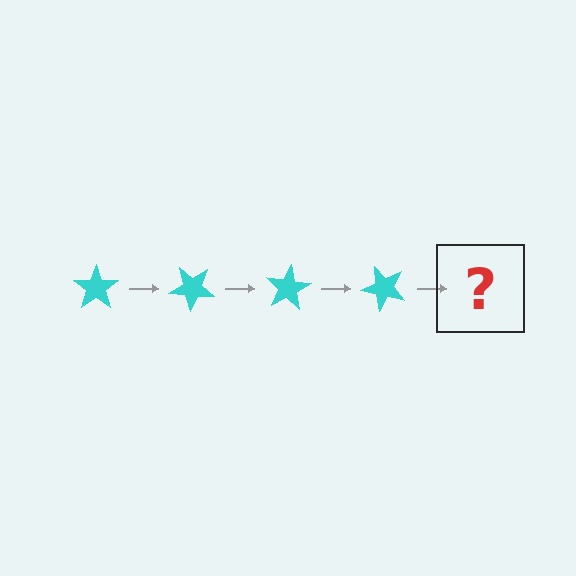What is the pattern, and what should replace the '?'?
The pattern is that the star rotates 40 degrees each step. The '?' should be a cyan star rotated 160 degrees.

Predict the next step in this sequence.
The next step is a cyan star rotated 160 degrees.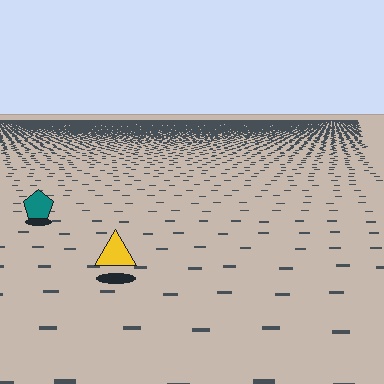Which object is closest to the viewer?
The yellow triangle is closest. The texture marks near it are larger and more spread out.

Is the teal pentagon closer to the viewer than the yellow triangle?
No. The yellow triangle is closer — you can tell from the texture gradient: the ground texture is coarser near it.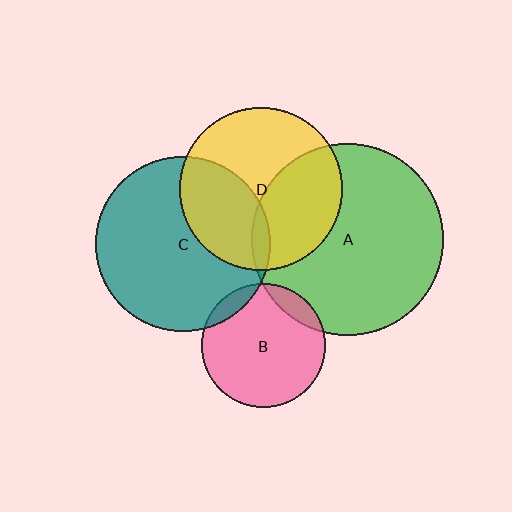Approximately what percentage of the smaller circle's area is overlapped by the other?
Approximately 35%.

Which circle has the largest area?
Circle A (green).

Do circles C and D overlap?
Yes.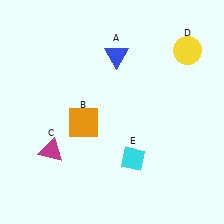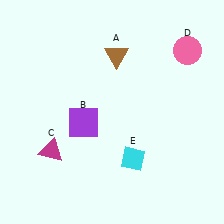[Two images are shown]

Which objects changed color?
A changed from blue to brown. B changed from orange to purple. D changed from yellow to pink.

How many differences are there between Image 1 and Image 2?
There are 3 differences between the two images.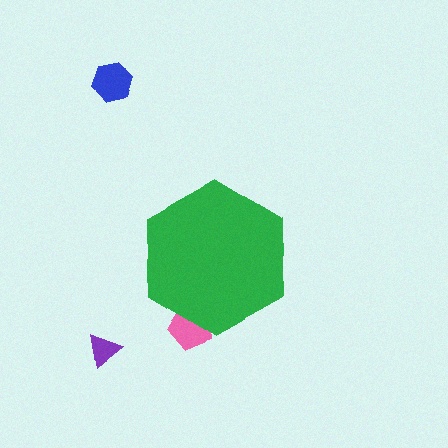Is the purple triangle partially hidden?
No, the purple triangle is fully visible.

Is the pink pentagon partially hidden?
Yes, the pink pentagon is partially hidden behind the green hexagon.